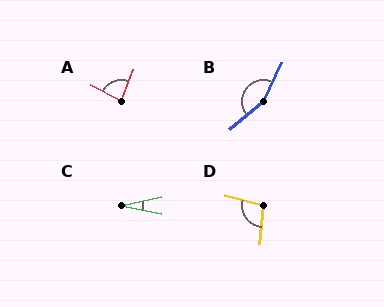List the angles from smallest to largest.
C (24°), A (82°), D (98°), B (156°).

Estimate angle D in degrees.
Approximately 98 degrees.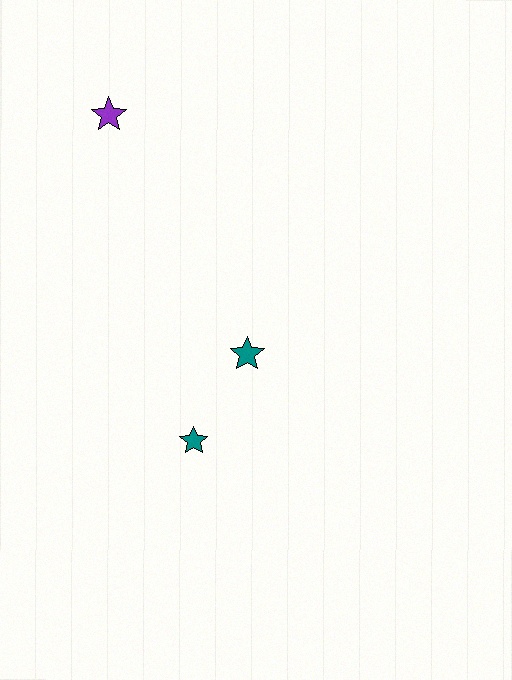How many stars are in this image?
There are 3 stars.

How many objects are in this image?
There are 3 objects.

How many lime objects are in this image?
There are no lime objects.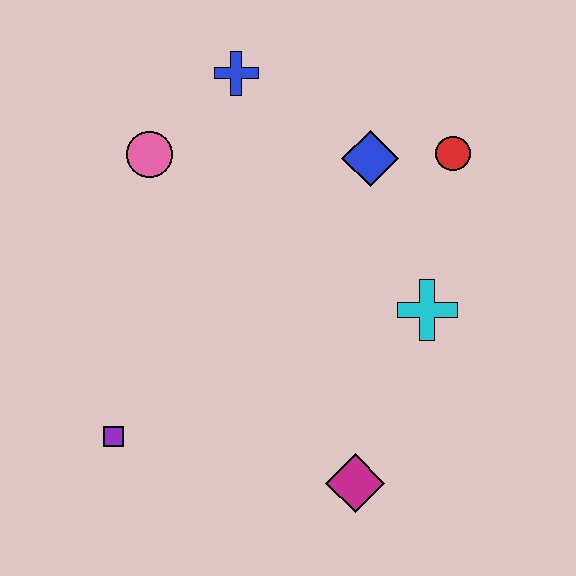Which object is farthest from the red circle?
The purple square is farthest from the red circle.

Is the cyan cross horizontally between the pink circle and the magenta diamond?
No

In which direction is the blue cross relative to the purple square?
The blue cross is above the purple square.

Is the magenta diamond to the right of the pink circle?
Yes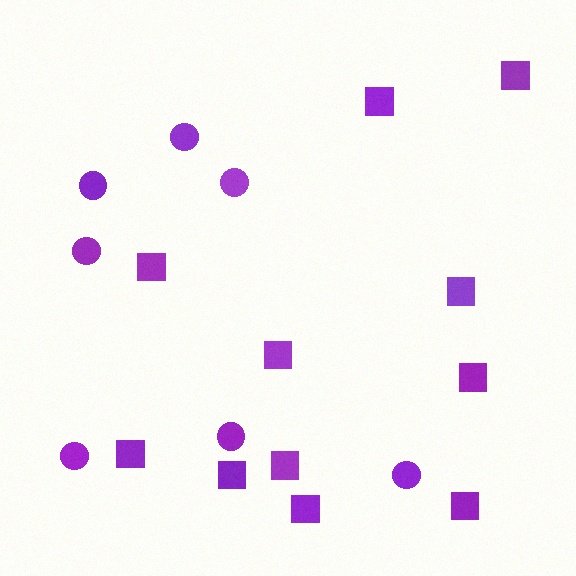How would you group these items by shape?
There are 2 groups: one group of circles (7) and one group of squares (11).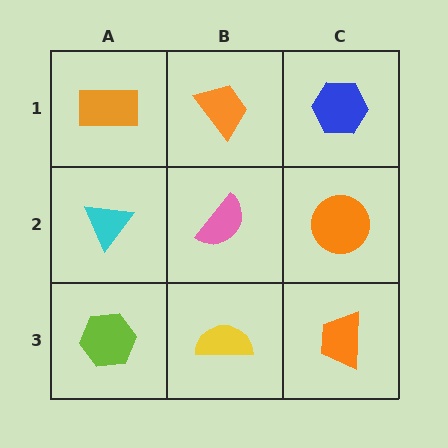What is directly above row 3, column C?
An orange circle.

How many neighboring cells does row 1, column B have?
3.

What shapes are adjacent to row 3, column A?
A cyan triangle (row 2, column A), a yellow semicircle (row 3, column B).